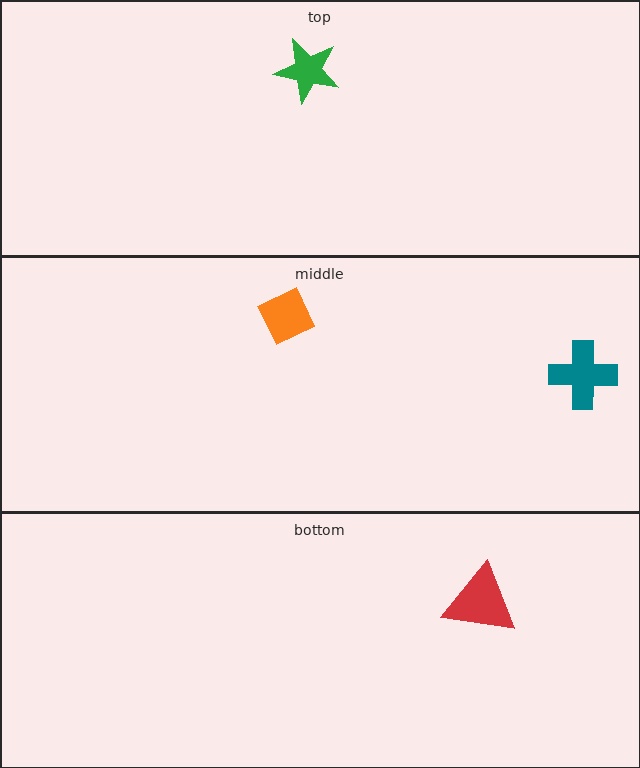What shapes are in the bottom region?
The red triangle.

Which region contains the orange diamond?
The middle region.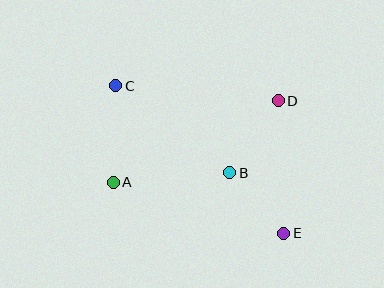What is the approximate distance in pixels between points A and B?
The distance between A and B is approximately 117 pixels.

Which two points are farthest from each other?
Points C and E are farthest from each other.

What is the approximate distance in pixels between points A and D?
The distance between A and D is approximately 184 pixels.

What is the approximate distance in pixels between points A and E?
The distance between A and E is approximately 178 pixels.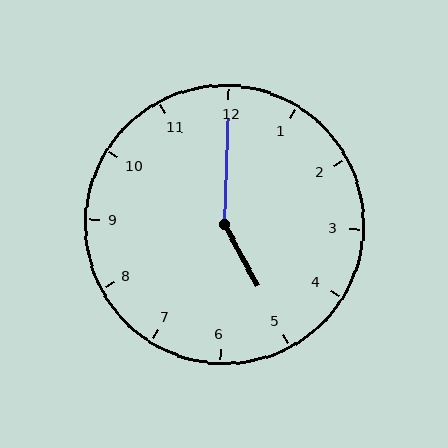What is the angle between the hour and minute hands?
Approximately 150 degrees.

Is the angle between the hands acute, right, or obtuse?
It is obtuse.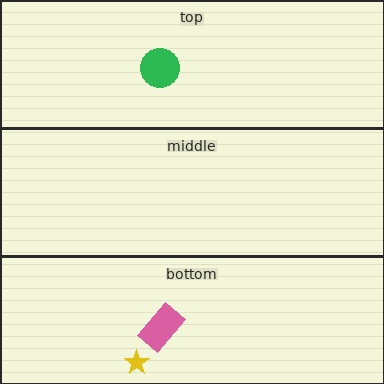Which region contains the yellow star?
The bottom region.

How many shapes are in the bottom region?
2.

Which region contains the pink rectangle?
The bottom region.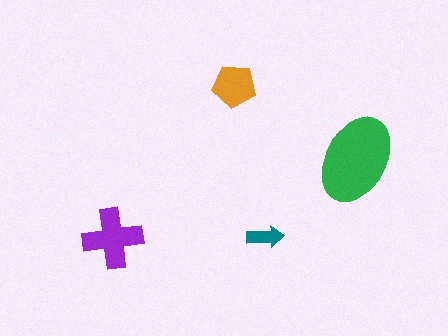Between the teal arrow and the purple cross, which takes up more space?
The purple cross.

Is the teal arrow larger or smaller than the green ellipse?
Smaller.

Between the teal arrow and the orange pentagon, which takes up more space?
The orange pentagon.